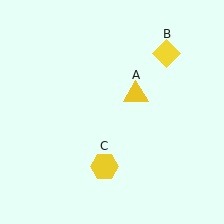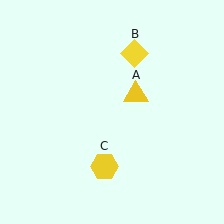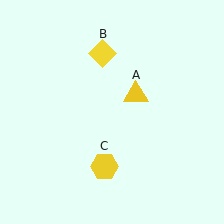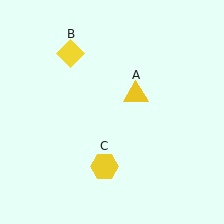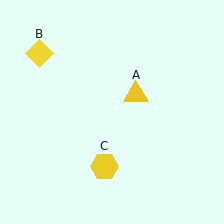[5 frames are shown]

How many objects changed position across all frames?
1 object changed position: yellow diamond (object B).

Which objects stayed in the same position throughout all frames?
Yellow triangle (object A) and yellow hexagon (object C) remained stationary.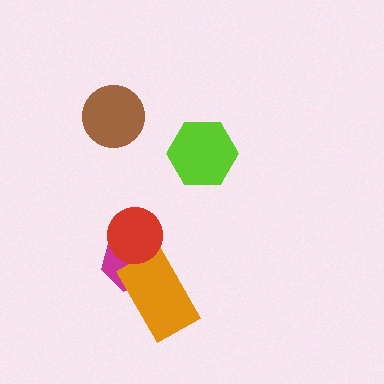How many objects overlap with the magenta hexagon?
2 objects overlap with the magenta hexagon.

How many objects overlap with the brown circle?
0 objects overlap with the brown circle.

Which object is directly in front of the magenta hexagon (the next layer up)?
The orange rectangle is directly in front of the magenta hexagon.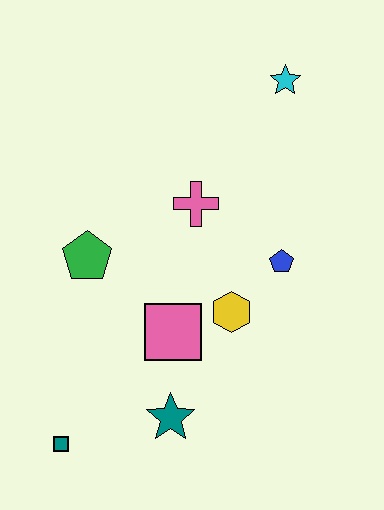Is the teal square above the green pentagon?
No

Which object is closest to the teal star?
The pink square is closest to the teal star.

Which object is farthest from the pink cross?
The teal square is farthest from the pink cross.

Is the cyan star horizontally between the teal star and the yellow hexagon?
No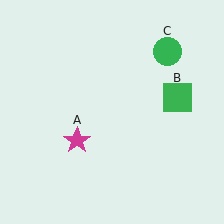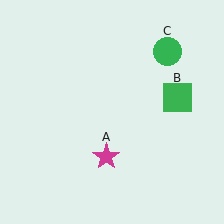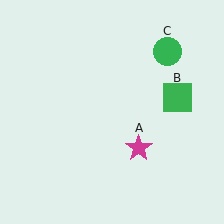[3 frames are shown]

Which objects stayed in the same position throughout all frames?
Green square (object B) and green circle (object C) remained stationary.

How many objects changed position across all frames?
1 object changed position: magenta star (object A).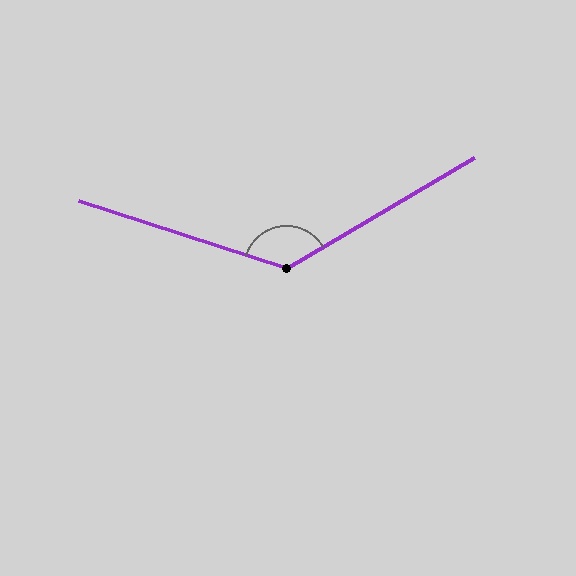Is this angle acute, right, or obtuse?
It is obtuse.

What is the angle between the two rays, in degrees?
Approximately 132 degrees.